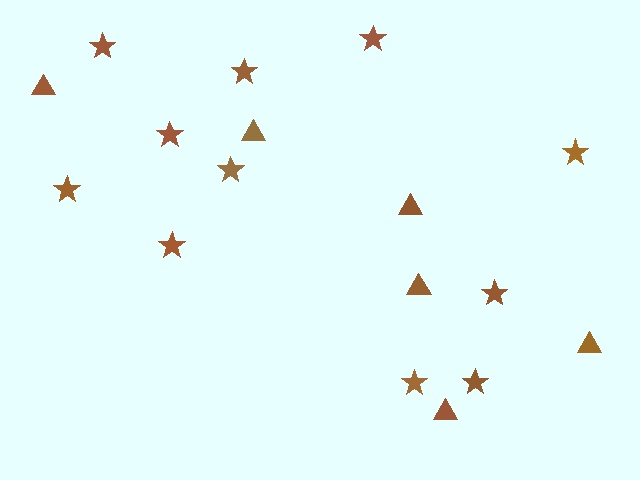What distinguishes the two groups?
There are 2 groups: one group of stars (11) and one group of triangles (6).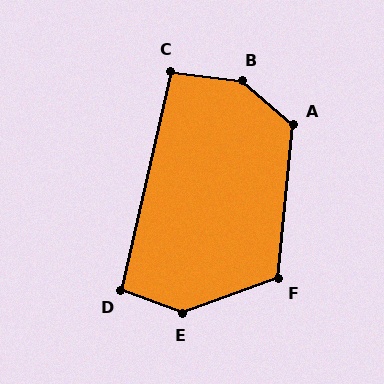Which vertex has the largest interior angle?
B, at approximately 147 degrees.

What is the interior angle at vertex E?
Approximately 139 degrees (obtuse).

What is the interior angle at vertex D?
Approximately 97 degrees (obtuse).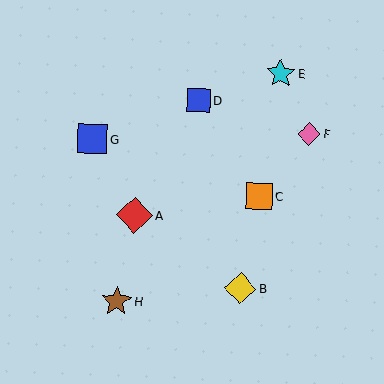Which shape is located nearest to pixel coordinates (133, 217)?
The red diamond (labeled A) at (135, 215) is nearest to that location.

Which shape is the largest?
The red diamond (labeled A) is the largest.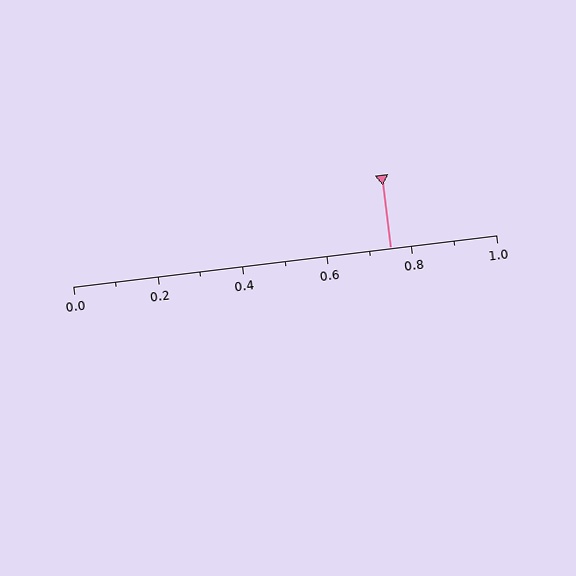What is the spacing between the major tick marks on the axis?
The major ticks are spaced 0.2 apart.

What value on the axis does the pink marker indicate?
The marker indicates approximately 0.75.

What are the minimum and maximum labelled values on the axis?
The axis runs from 0.0 to 1.0.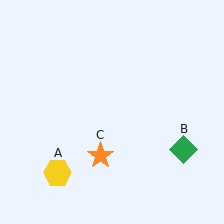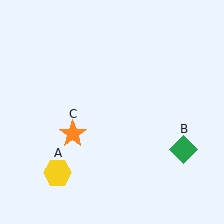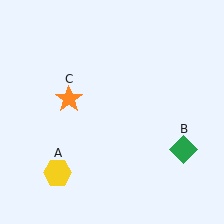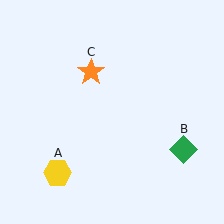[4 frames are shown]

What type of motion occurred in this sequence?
The orange star (object C) rotated clockwise around the center of the scene.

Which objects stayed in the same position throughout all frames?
Yellow hexagon (object A) and green diamond (object B) remained stationary.